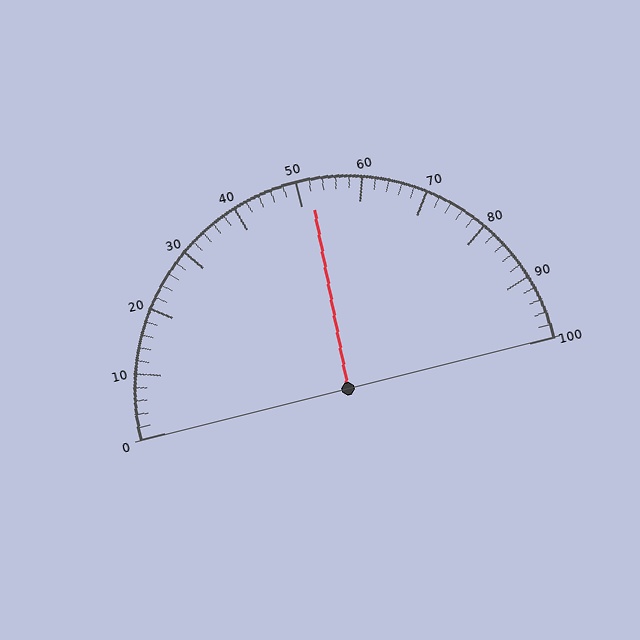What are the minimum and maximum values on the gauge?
The gauge ranges from 0 to 100.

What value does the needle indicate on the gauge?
The needle indicates approximately 52.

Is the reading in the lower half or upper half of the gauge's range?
The reading is in the upper half of the range (0 to 100).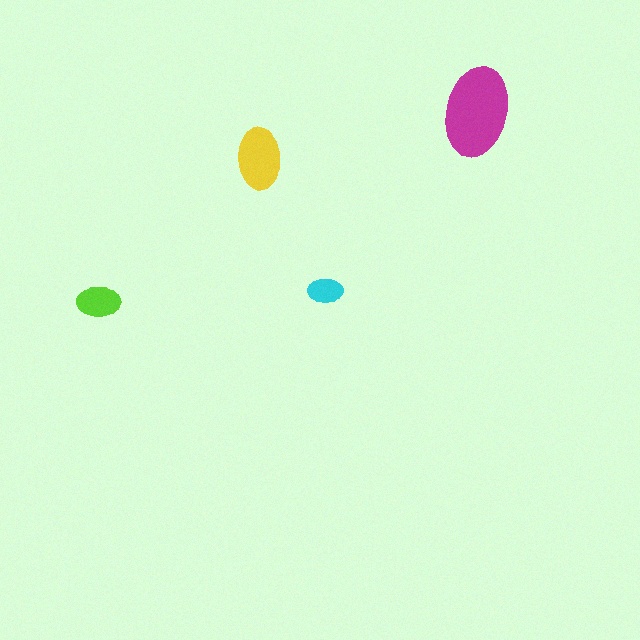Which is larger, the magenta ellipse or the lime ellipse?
The magenta one.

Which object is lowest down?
The lime ellipse is bottommost.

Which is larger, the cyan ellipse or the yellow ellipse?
The yellow one.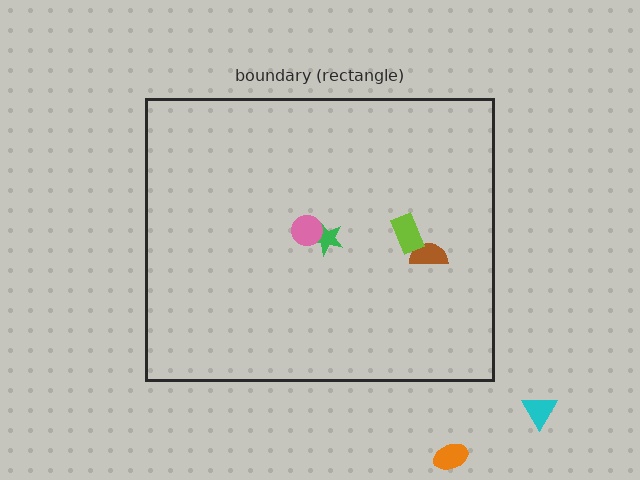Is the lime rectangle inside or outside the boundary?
Inside.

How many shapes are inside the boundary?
4 inside, 2 outside.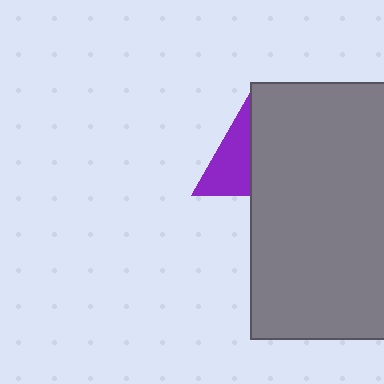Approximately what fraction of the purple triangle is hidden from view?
Roughly 59% of the purple triangle is hidden behind the gray rectangle.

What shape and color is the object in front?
The object in front is a gray rectangle.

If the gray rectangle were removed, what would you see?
You would see the complete purple triangle.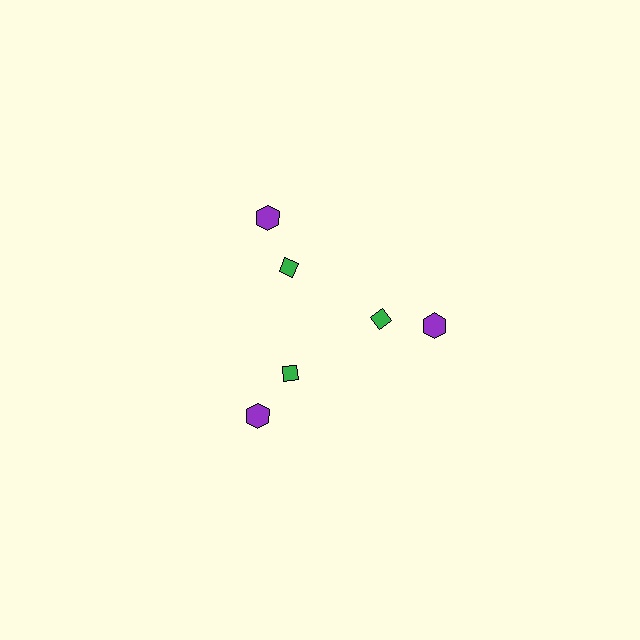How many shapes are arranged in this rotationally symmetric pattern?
There are 6 shapes, arranged in 3 groups of 2.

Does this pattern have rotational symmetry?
Yes, this pattern has 3-fold rotational symmetry. It looks the same after rotating 120 degrees around the center.